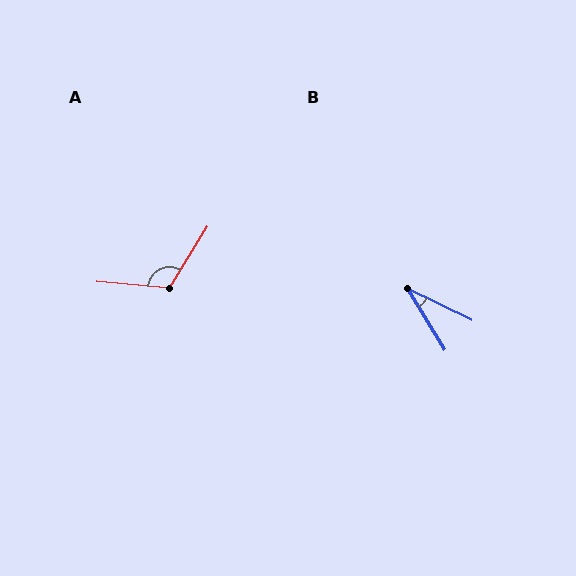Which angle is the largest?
A, at approximately 117 degrees.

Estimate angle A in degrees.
Approximately 117 degrees.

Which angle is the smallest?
B, at approximately 33 degrees.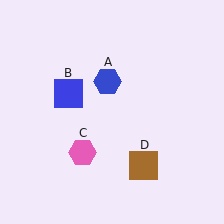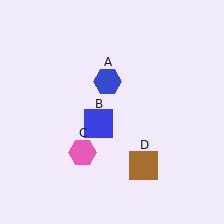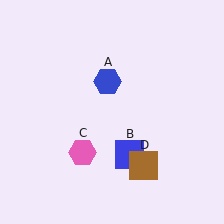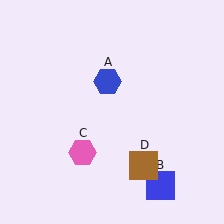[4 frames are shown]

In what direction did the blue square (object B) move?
The blue square (object B) moved down and to the right.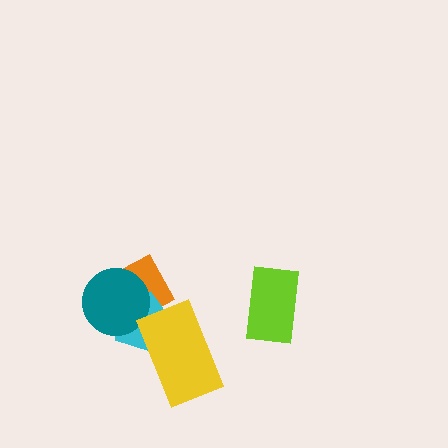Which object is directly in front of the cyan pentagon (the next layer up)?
The teal circle is directly in front of the cyan pentagon.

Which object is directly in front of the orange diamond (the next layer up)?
The cyan pentagon is directly in front of the orange diamond.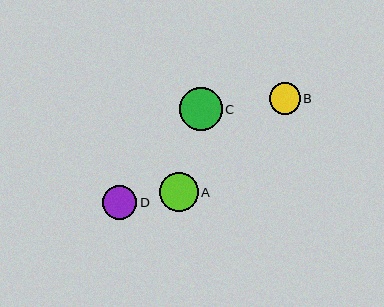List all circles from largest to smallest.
From largest to smallest: C, A, D, B.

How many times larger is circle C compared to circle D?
Circle C is approximately 1.3 times the size of circle D.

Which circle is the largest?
Circle C is the largest with a size of approximately 43 pixels.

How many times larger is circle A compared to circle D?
Circle A is approximately 1.1 times the size of circle D.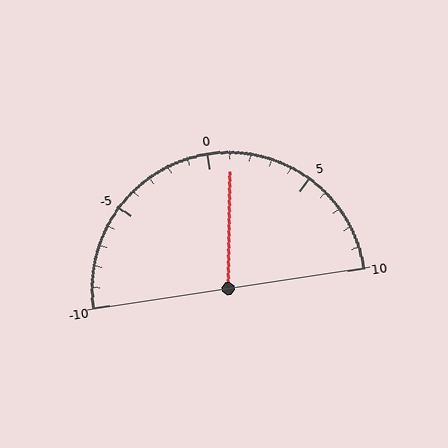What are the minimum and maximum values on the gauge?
The gauge ranges from -10 to 10.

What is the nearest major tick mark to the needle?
The nearest major tick mark is 0.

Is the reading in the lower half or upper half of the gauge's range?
The reading is in the upper half of the range (-10 to 10).